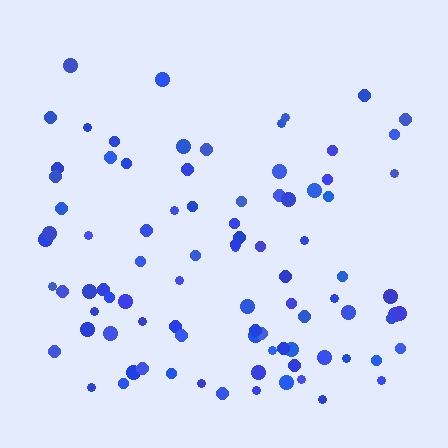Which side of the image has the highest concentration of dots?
The bottom.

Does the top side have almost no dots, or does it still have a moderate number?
Still a moderate number, just noticeably fewer than the bottom.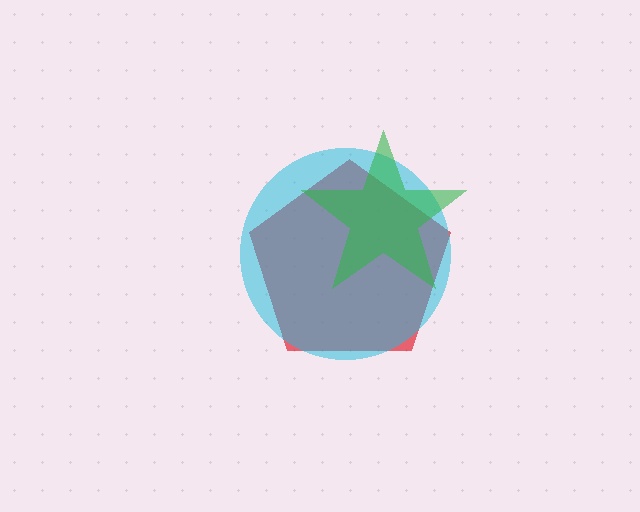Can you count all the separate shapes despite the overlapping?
Yes, there are 3 separate shapes.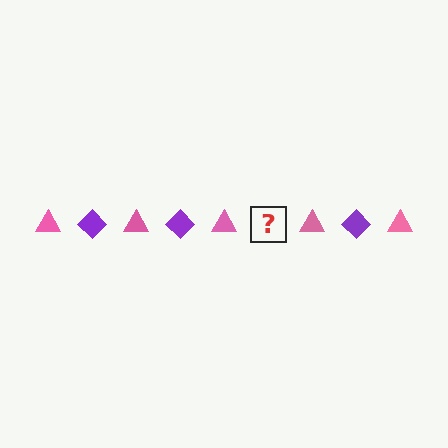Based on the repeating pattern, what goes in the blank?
The blank should be a purple diamond.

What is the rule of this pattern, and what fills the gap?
The rule is that the pattern alternates between pink triangle and purple diamond. The gap should be filled with a purple diamond.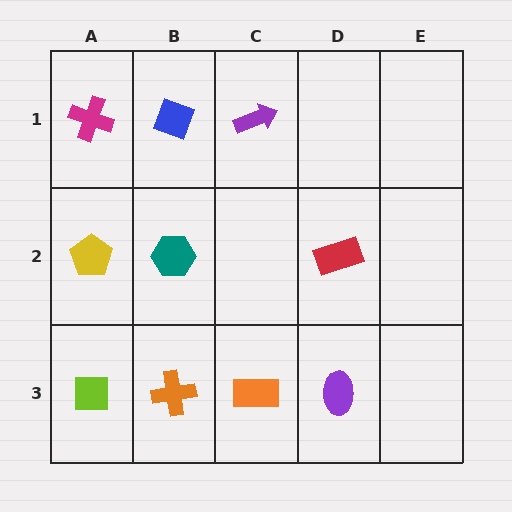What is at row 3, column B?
An orange cross.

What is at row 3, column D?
A purple ellipse.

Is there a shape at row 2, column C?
No, that cell is empty.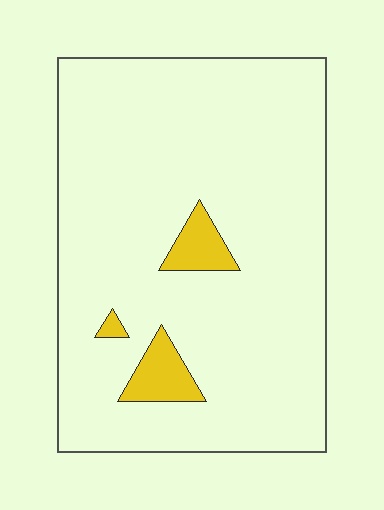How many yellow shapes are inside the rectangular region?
3.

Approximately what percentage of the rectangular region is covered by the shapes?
Approximately 5%.